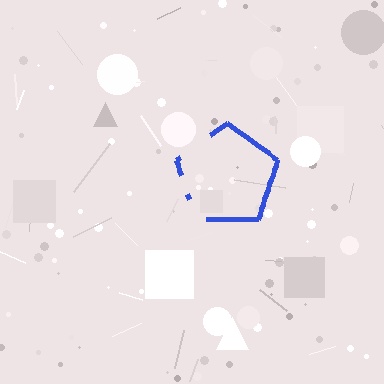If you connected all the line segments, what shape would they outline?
They would outline a pentagon.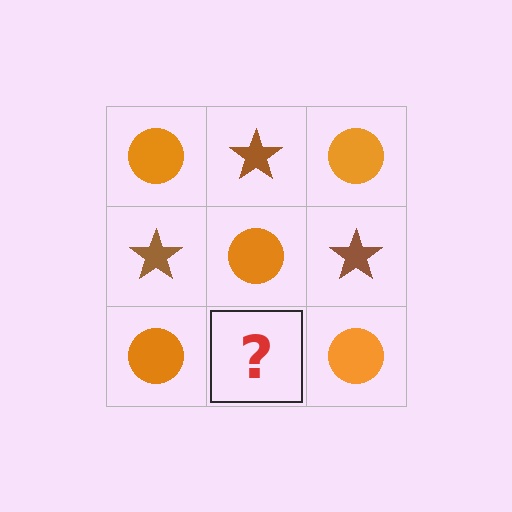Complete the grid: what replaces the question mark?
The question mark should be replaced with a brown star.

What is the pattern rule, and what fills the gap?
The rule is that it alternates orange circle and brown star in a checkerboard pattern. The gap should be filled with a brown star.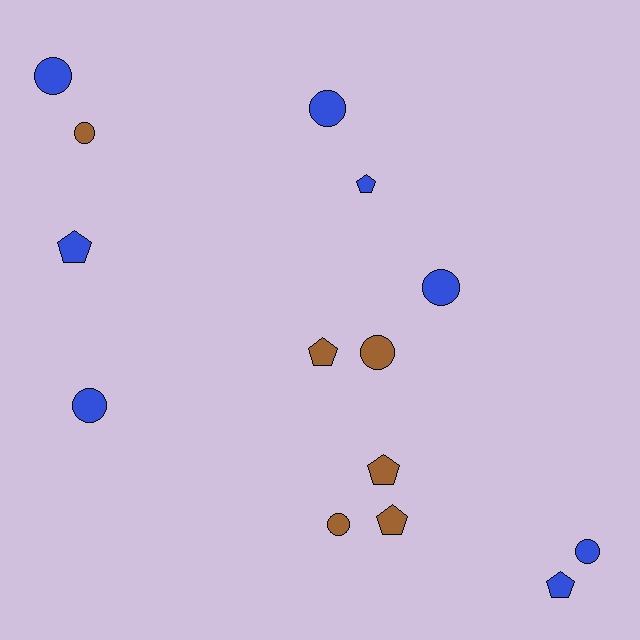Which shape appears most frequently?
Circle, with 8 objects.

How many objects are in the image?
There are 14 objects.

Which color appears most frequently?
Blue, with 8 objects.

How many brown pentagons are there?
There are 3 brown pentagons.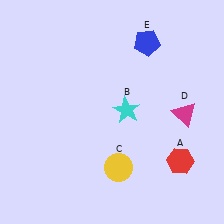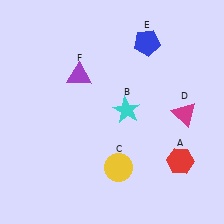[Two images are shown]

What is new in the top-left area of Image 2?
A purple triangle (F) was added in the top-left area of Image 2.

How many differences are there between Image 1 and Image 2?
There is 1 difference between the two images.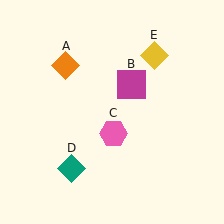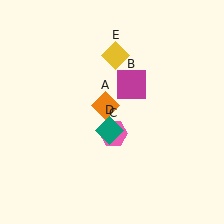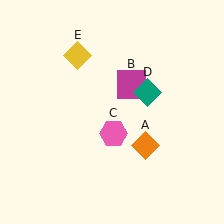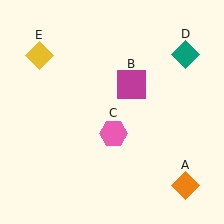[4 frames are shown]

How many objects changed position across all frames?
3 objects changed position: orange diamond (object A), teal diamond (object D), yellow diamond (object E).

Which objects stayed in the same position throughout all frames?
Magenta square (object B) and pink hexagon (object C) remained stationary.